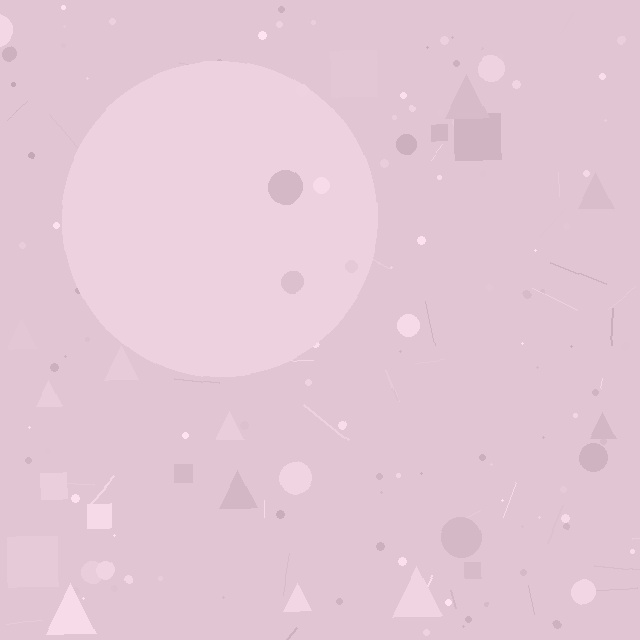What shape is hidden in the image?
A circle is hidden in the image.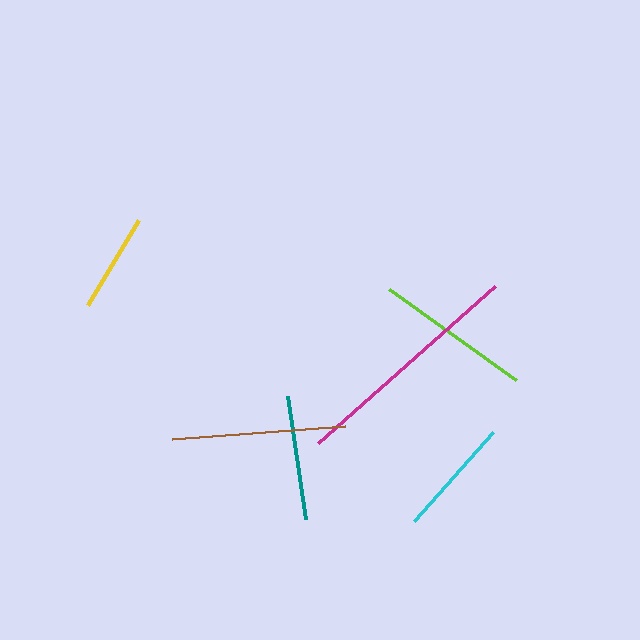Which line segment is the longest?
The magenta line is the longest at approximately 237 pixels.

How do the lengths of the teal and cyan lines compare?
The teal and cyan lines are approximately the same length.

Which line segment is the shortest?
The yellow line is the shortest at approximately 99 pixels.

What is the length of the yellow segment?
The yellow segment is approximately 99 pixels long.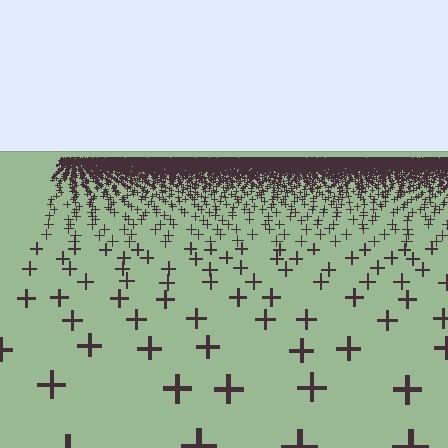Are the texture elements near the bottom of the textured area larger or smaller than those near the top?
Larger. Near the bottom, elements are closer to the viewer and appear at a bigger on-screen size.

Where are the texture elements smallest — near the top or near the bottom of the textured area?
Near the top.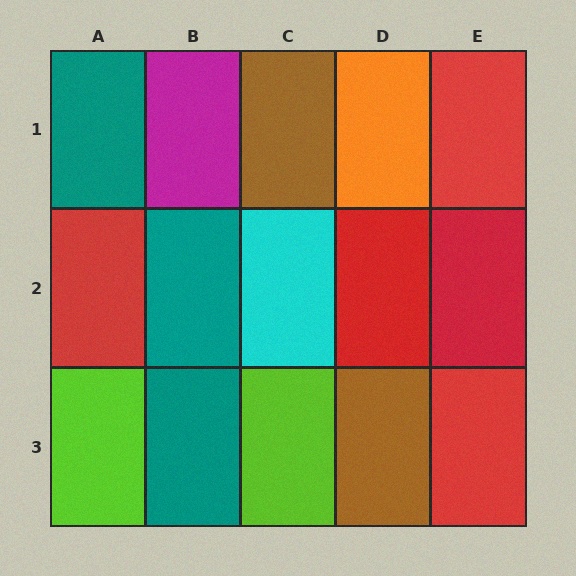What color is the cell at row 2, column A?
Red.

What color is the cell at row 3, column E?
Red.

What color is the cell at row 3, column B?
Teal.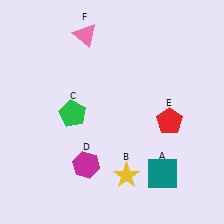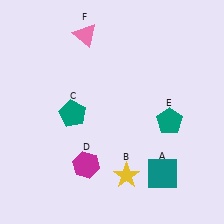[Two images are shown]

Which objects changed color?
C changed from green to teal. E changed from red to teal.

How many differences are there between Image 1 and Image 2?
There are 2 differences between the two images.